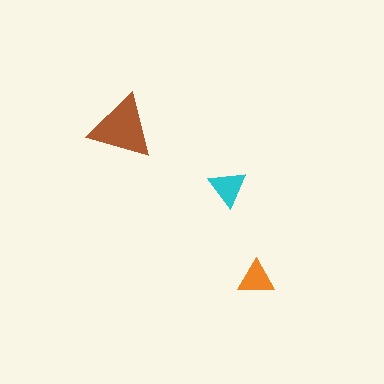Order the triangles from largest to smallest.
the brown one, the cyan one, the orange one.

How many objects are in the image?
There are 3 objects in the image.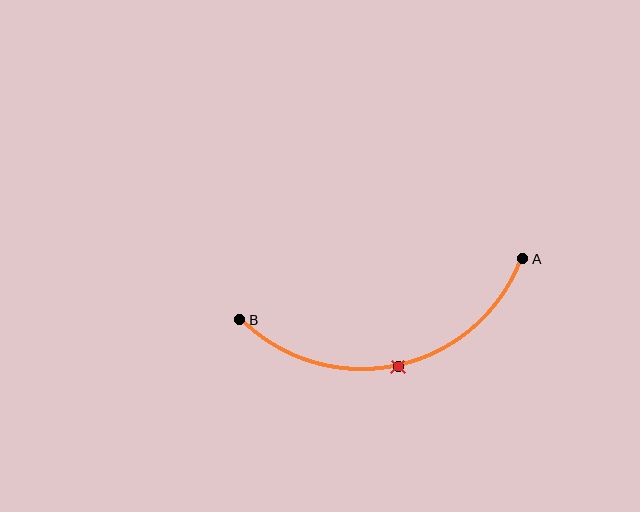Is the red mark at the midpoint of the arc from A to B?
Yes. The red mark lies on the arc at equal arc-length from both A and B — it is the arc midpoint.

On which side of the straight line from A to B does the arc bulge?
The arc bulges below the straight line connecting A and B.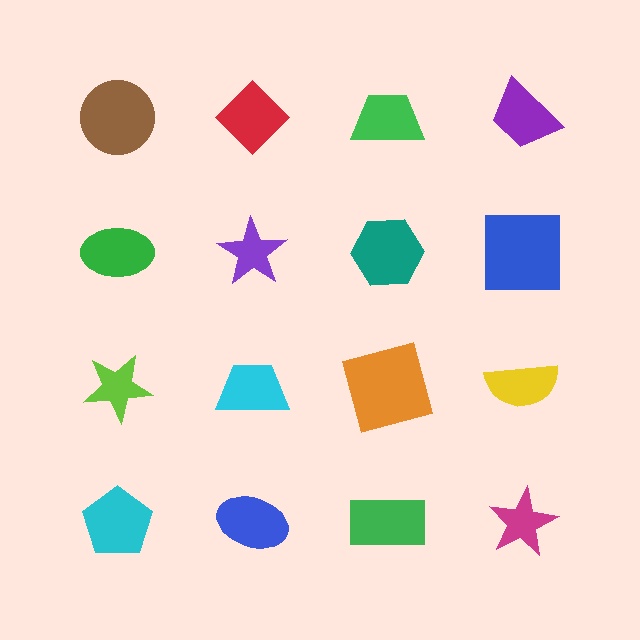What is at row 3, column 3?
An orange square.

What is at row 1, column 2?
A red diamond.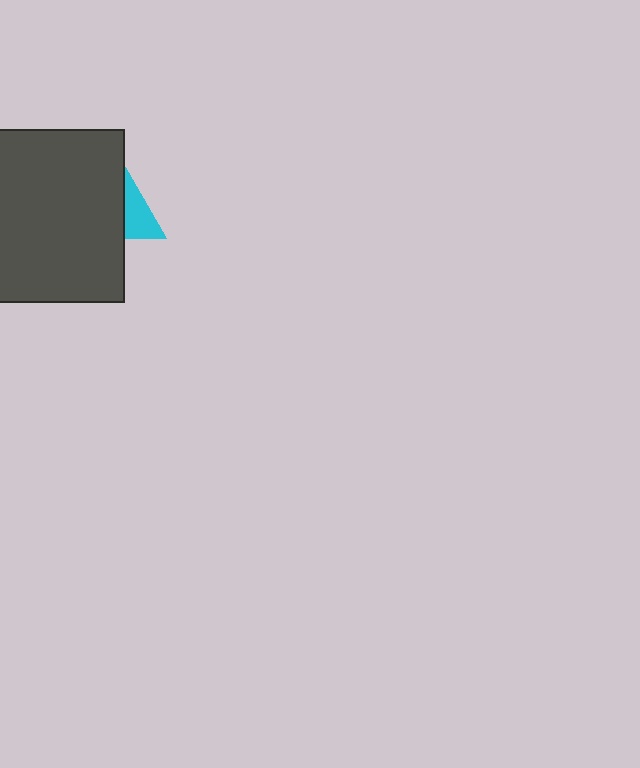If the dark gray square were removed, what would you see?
You would see the complete cyan triangle.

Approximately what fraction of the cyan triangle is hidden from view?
Roughly 65% of the cyan triangle is hidden behind the dark gray square.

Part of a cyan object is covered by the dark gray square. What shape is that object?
It is a triangle.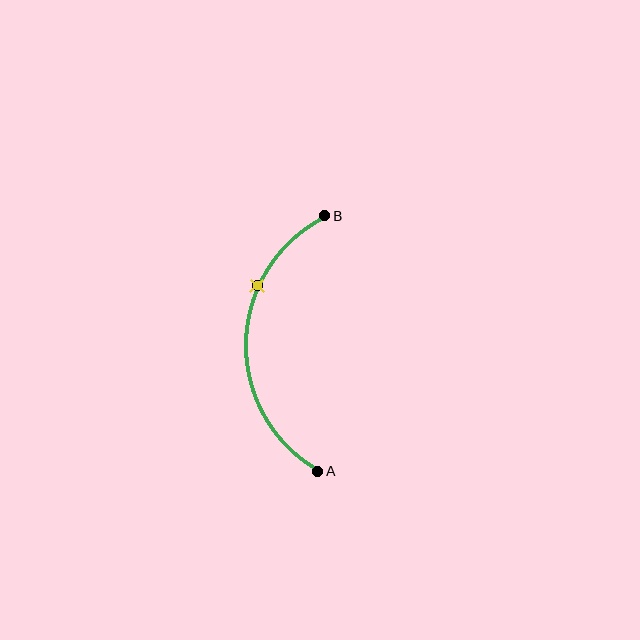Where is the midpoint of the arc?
The arc midpoint is the point on the curve farthest from the straight line joining A and B. It sits to the left of that line.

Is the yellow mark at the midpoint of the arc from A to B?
No. The yellow mark lies on the arc but is closer to endpoint B. The arc midpoint would be at the point on the curve equidistant along the arc from both A and B.